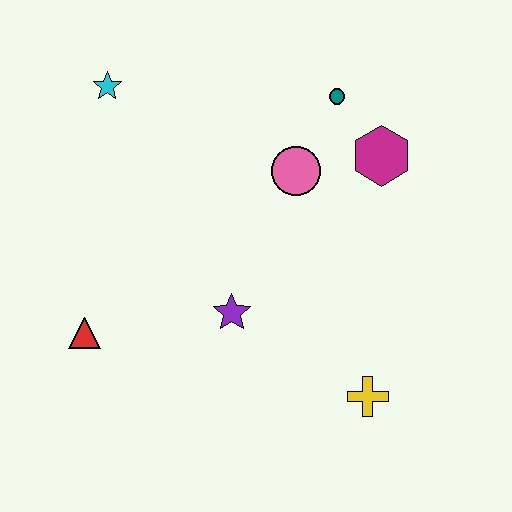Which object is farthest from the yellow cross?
The cyan star is farthest from the yellow cross.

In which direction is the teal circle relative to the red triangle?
The teal circle is to the right of the red triangle.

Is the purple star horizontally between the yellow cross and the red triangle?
Yes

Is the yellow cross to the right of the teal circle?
Yes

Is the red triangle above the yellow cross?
Yes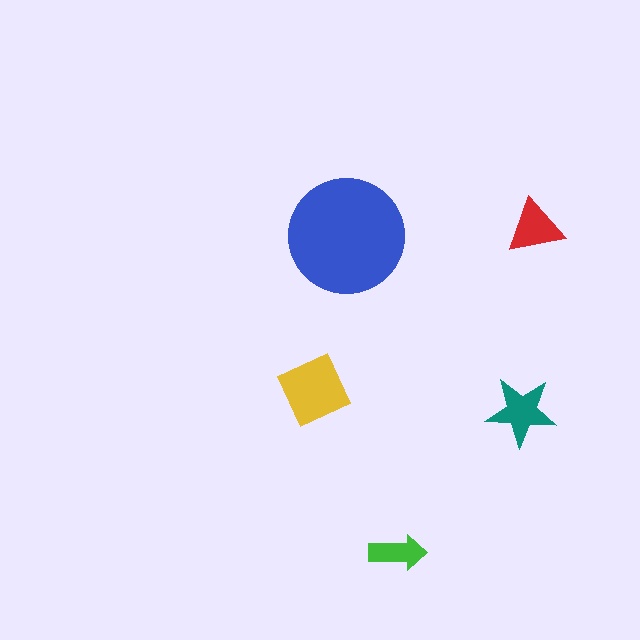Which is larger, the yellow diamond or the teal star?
The yellow diamond.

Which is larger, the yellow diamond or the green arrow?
The yellow diamond.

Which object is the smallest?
The green arrow.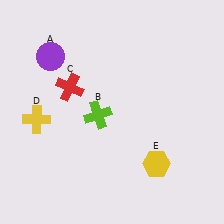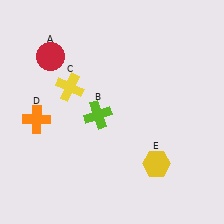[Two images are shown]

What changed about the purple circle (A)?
In Image 1, A is purple. In Image 2, it changed to red.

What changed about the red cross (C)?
In Image 1, C is red. In Image 2, it changed to yellow.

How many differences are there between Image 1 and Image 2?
There are 3 differences between the two images.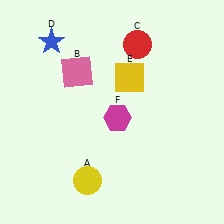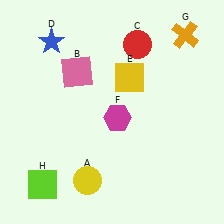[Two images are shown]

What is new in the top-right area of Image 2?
An orange cross (G) was added in the top-right area of Image 2.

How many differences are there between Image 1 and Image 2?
There are 2 differences between the two images.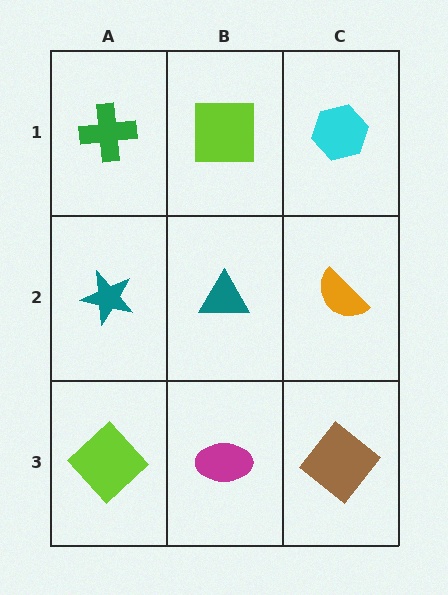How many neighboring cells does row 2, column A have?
3.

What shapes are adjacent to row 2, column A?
A green cross (row 1, column A), a lime diamond (row 3, column A), a teal triangle (row 2, column B).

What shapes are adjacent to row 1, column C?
An orange semicircle (row 2, column C), a lime square (row 1, column B).